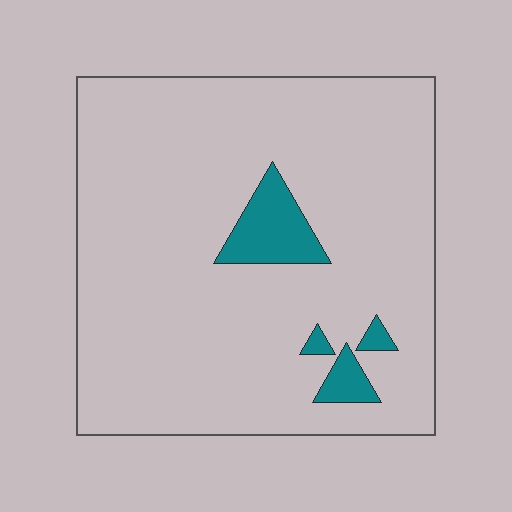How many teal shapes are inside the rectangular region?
4.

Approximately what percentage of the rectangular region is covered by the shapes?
Approximately 10%.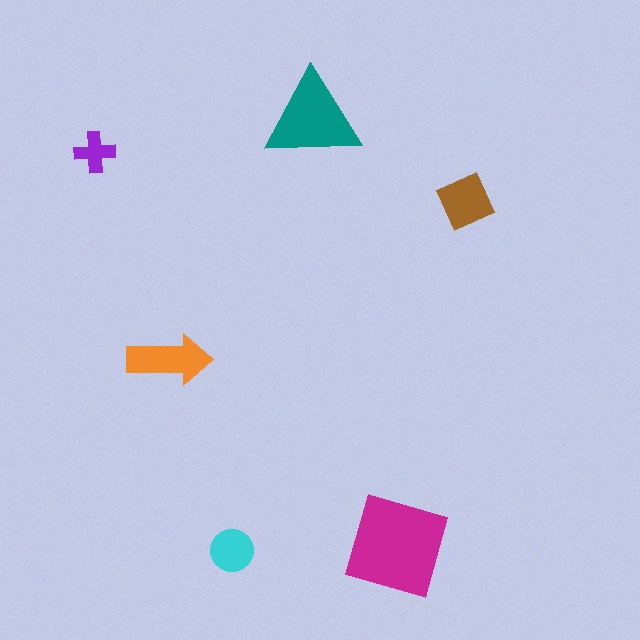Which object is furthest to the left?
The purple cross is leftmost.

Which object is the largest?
The magenta diamond.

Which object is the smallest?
The purple cross.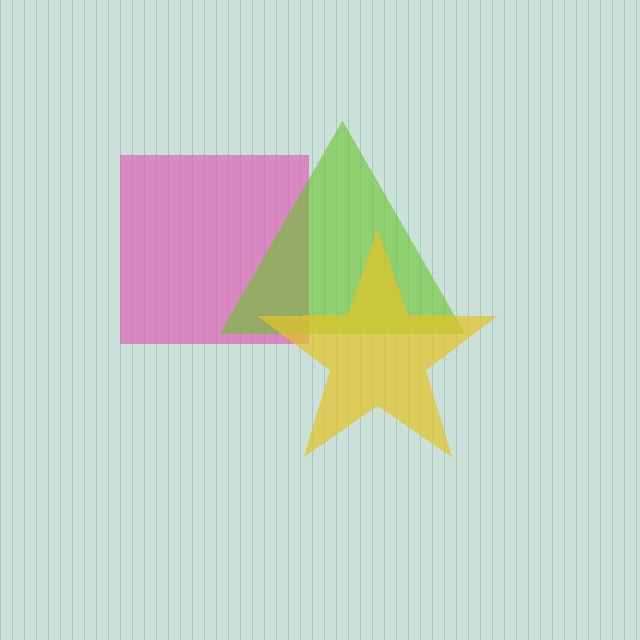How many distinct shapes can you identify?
There are 3 distinct shapes: a pink square, a lime triangle, a yellow star.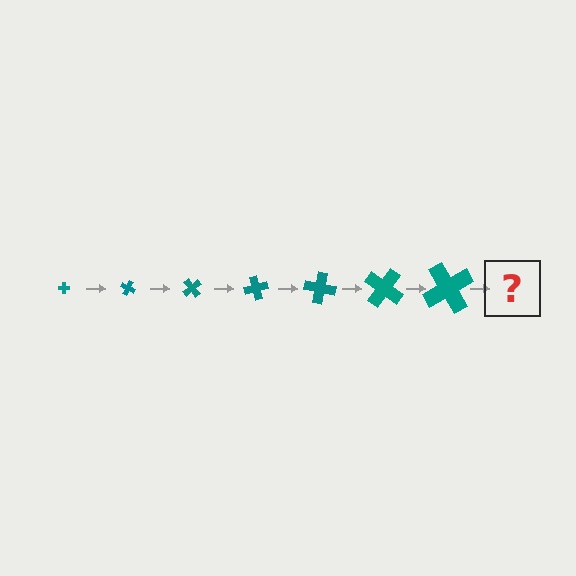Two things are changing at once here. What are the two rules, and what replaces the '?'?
The two rules are that the cross grows larger each step and it rotates 25 degrees each step. The '?' should be a cross, larger than the previous one and rotated 175 degrees from the start.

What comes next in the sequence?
The next element should be a cross, larger than the previous one and rotated 175 degrees from the start.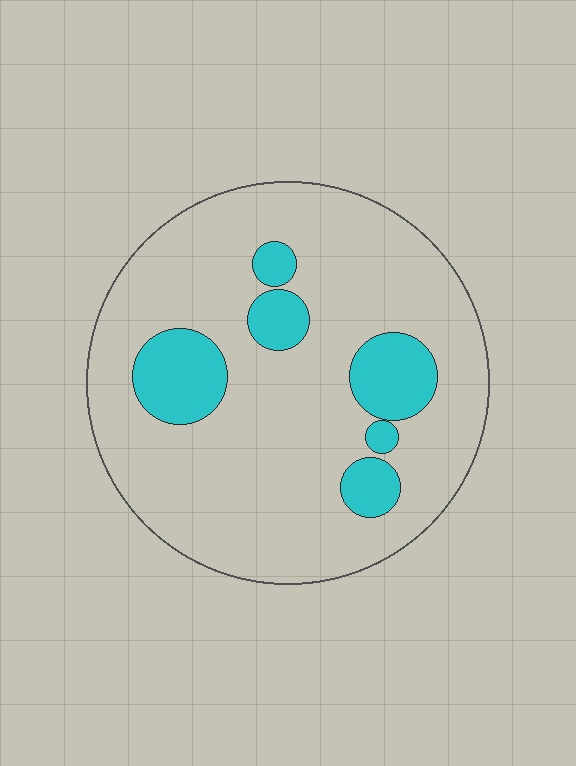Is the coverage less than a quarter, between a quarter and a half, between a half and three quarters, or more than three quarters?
Less than a quarter.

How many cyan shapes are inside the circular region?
6.